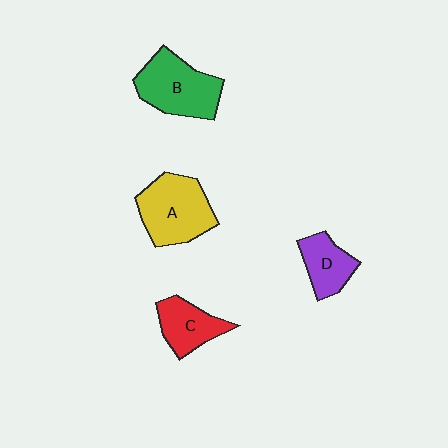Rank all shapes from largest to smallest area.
From largest to smallest: A (yellow), B (green), C (red), D (purple).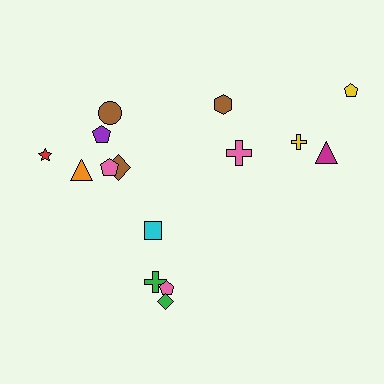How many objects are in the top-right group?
There are 5 objects.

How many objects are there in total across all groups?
There are 15 objects.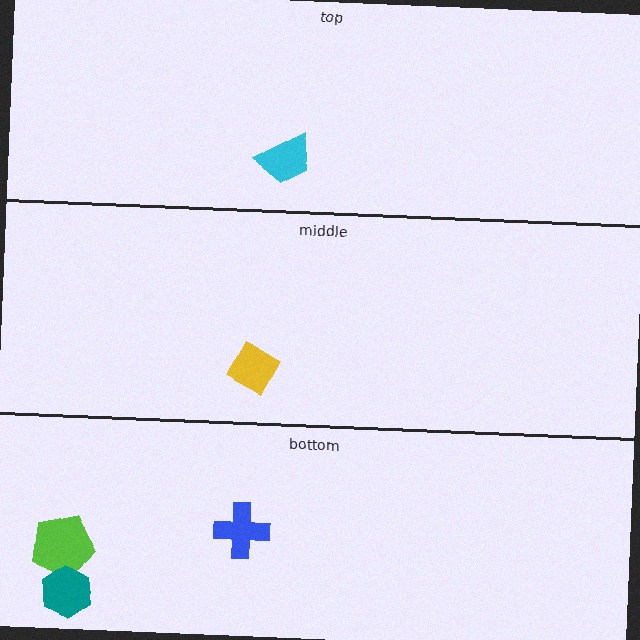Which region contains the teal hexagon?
The bottom region.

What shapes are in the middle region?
The yellow diamond.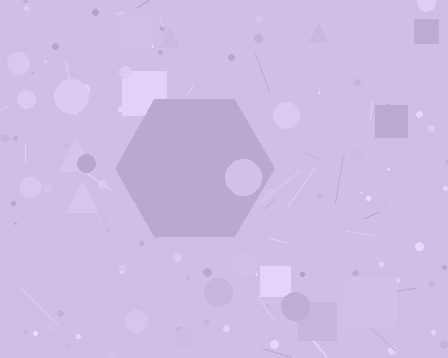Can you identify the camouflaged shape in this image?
The camouflaged shape is a hexagon.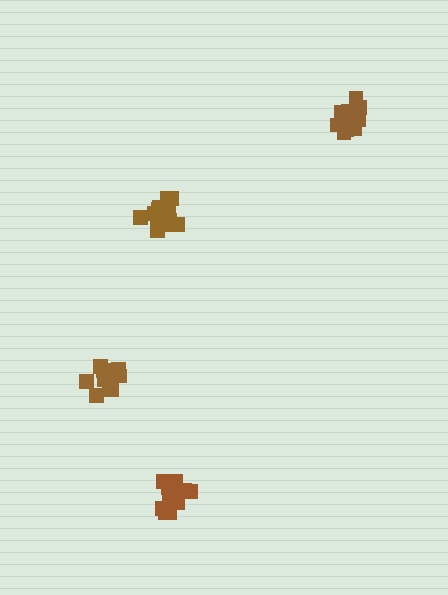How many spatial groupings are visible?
There are 4 spatial groupings.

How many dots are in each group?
Group 1: 12 dots, Group 2: 16 dots, Group 3: 12 dots, Group 4: 14 dots (54 total).